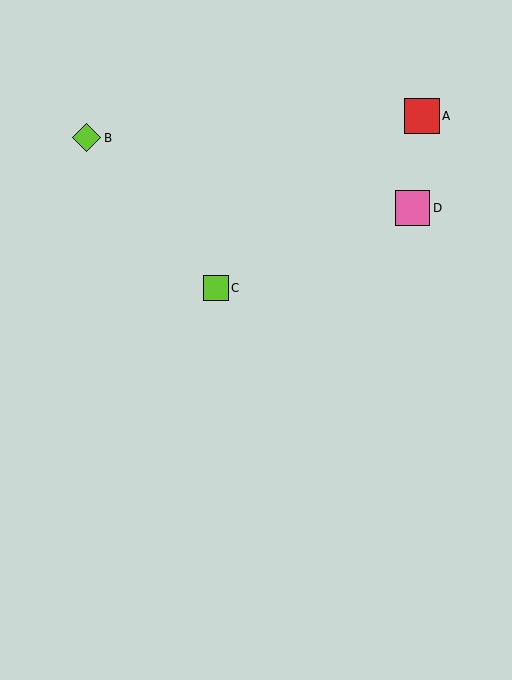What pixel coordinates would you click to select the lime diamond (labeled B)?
Click at (87, 138) to select the lime diamond B.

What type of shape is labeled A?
Shape A is a red square.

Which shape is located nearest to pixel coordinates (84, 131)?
The lime diamond (labeled B) at (87, 138) is nearest to that location.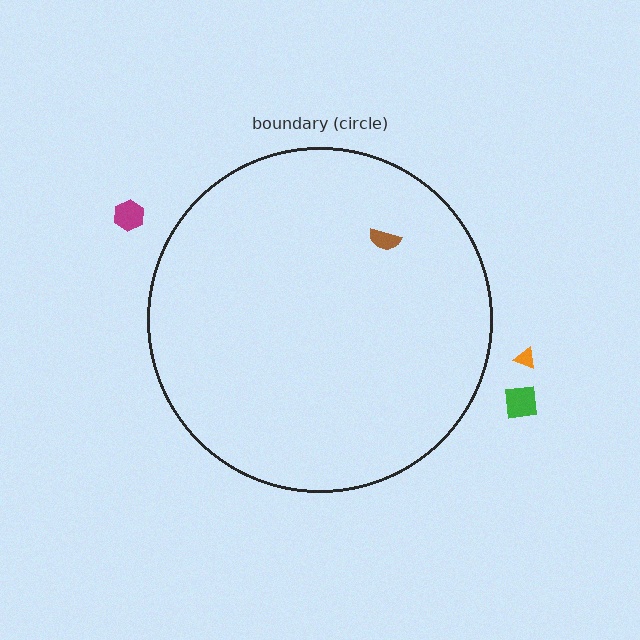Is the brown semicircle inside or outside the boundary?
Inside.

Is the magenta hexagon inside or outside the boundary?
Outside.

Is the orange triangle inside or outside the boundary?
Outside.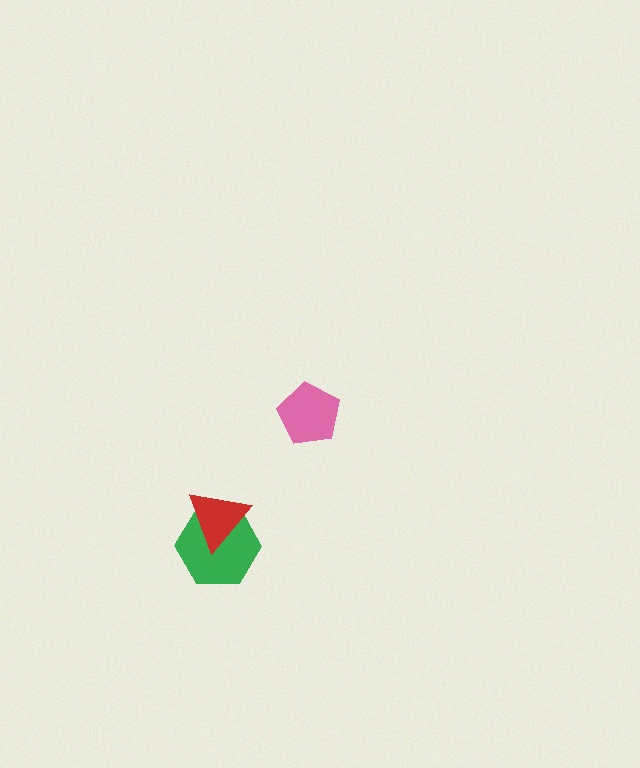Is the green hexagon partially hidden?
Yes, it is partially covered by another shape.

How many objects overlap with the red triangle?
1 object overlaps with the red triangle.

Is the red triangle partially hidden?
No, no other shape covers it.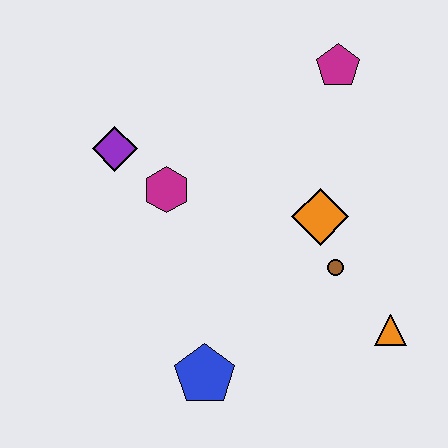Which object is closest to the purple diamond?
The magenta hexagon is closest to the purple diamond.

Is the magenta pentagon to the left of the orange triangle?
Yes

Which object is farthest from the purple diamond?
The orange triangle is farthest from the purple diamond.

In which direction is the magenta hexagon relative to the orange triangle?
The magenta hexagon is to the left of the orange triangle.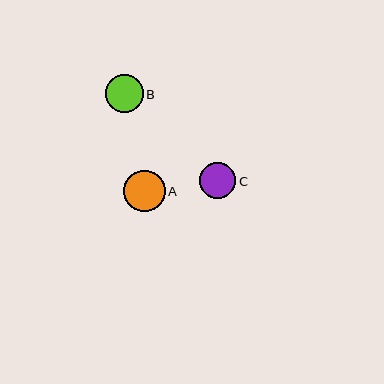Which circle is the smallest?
Circle C is the smallest with a size of approximately 36 pixels.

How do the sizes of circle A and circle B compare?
Circle A and circle B are approximately the same size.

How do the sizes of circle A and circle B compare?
Circle A and circle B are approximately the same size.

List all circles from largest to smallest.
From largest to smallest: A, B, C.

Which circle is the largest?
Circle A is the largest with a size of approximately 41 pixels.